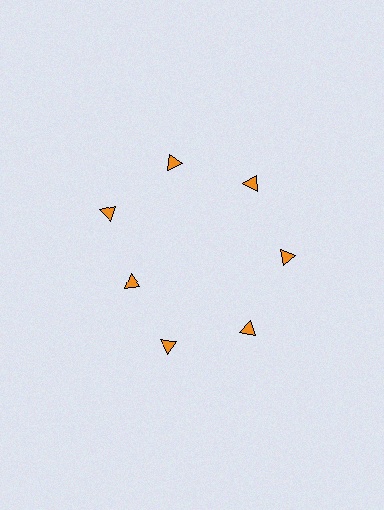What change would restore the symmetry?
The symmetry would be restored by moving it outward, back onto the ring so that all 7 triangles sit at equal angles and equal distance from the center.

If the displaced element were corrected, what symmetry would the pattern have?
It would have 7-fold rotational symmetry — the pattern would map onto itself every 51 degrees.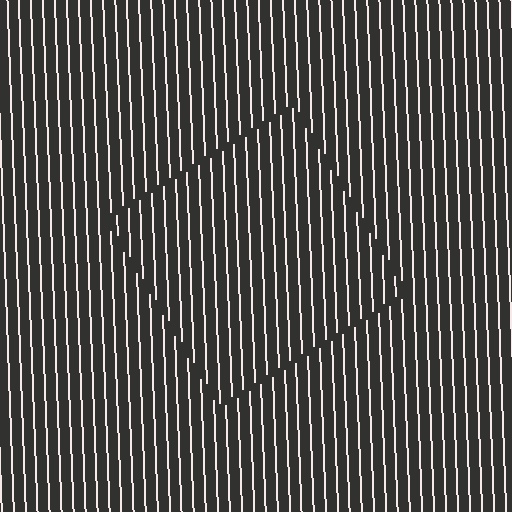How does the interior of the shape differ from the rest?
The interior of the shape contains the same grating, shifted by half a period — the contour is defined by the phase discontinuity where line-ends from the inner and outer gratings abut.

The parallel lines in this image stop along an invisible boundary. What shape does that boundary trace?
An illusory square. The interior of the shape contains the same grating, shifted by half a period — the contour is defined by the phase discontinuity where line-ends from the inner and outer gratings abut.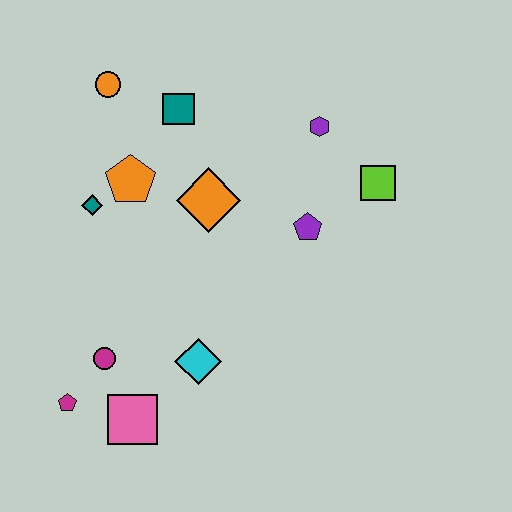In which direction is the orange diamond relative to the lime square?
The orange diamond is to the left of the lime square.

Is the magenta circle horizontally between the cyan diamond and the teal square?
No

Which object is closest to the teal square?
The orange circle is closest to the teal square.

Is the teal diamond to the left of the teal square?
Yes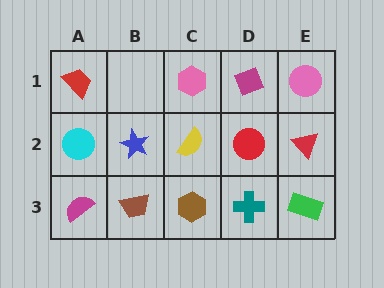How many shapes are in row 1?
4 shapes.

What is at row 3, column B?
A brown trapezoid.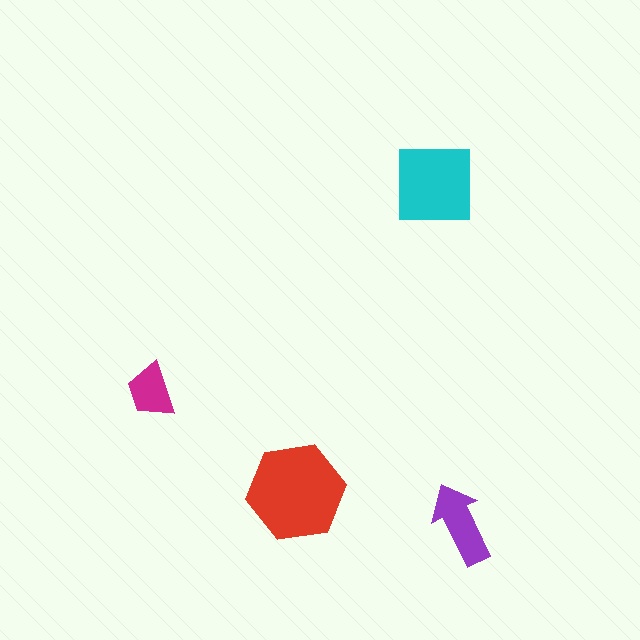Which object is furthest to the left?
The magenta trapezoid is leftmost.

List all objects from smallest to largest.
The magenta trapezoid, the purple arrow, the cyan square, the red hexagon.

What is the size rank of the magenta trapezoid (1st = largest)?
4th.